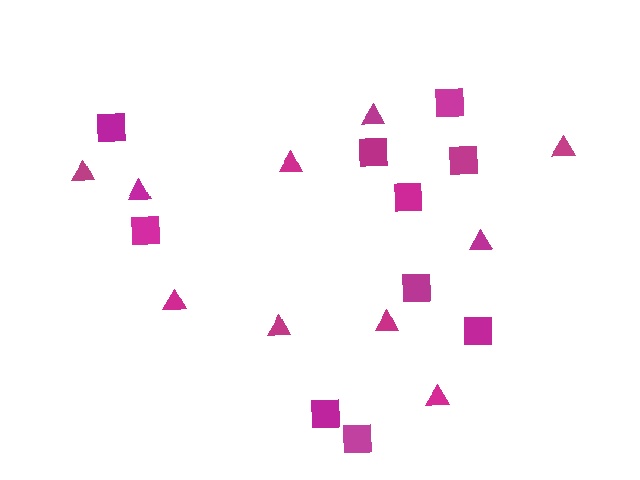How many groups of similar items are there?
There are 2 groups: one group of triangles (10) and one group of squares (10).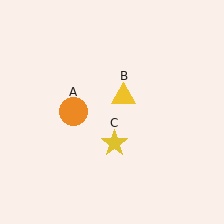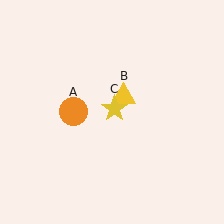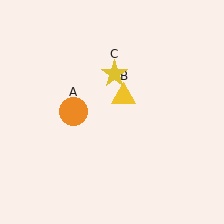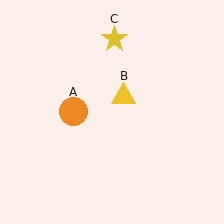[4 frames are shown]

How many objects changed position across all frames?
1 object changed position: yellow star (object C).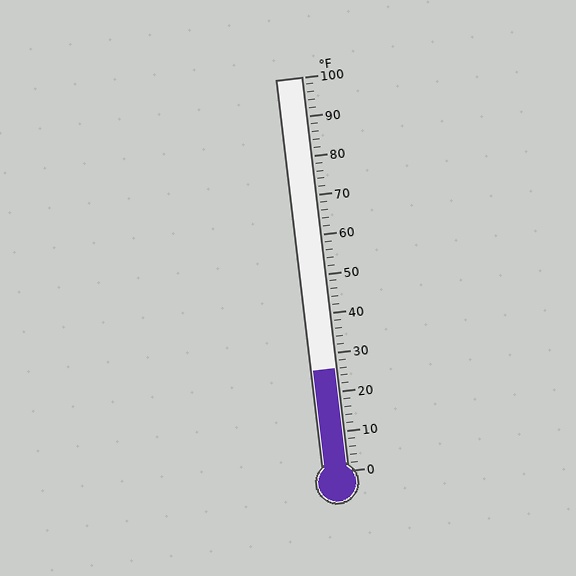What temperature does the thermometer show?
The thermometer shows approximately 26°F.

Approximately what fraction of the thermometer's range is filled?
The thermometer is filled to approximately 25% of its range.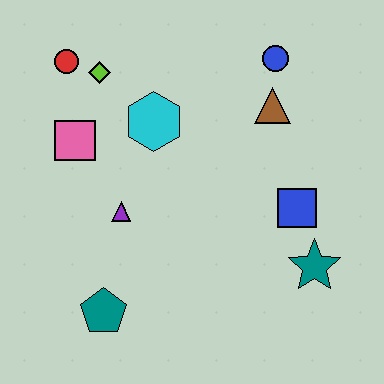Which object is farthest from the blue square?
The red circle is farthest from the blue square.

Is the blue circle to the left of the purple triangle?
No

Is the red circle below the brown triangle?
No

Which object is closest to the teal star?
The blue square is closest to the teal star.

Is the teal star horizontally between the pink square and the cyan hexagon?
No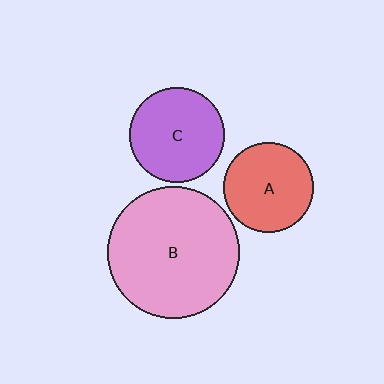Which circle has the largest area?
Circle B (pink).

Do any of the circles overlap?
No, none of the circles overlap.